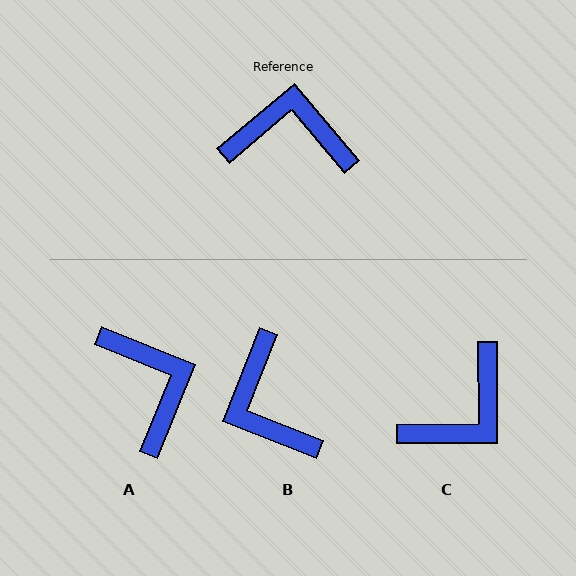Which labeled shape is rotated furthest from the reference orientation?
C, about 130 degrees away.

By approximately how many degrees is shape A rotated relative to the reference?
Approximately 62 degrees clockwise.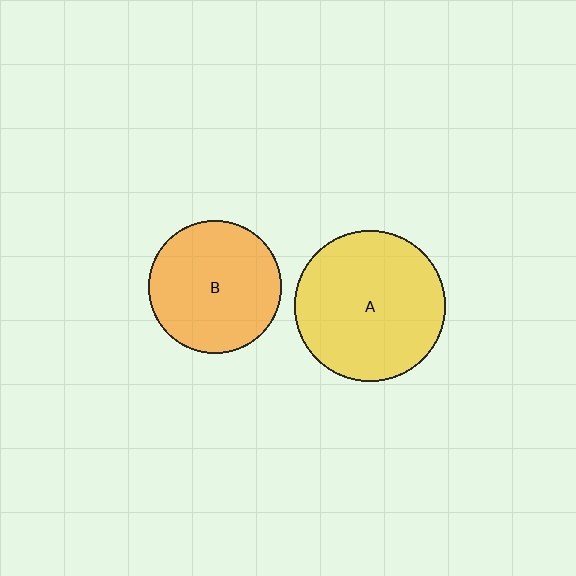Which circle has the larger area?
Circle A (yellow).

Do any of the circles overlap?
No, none of the circles overlap.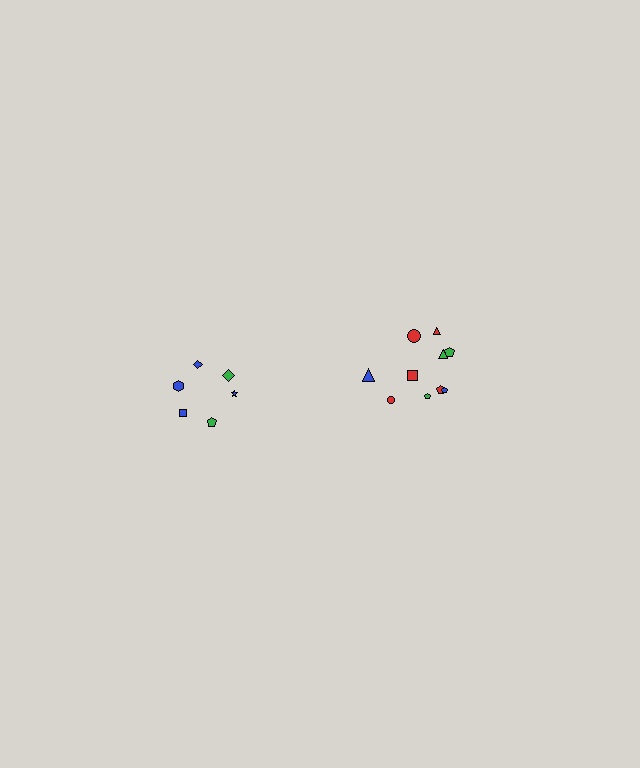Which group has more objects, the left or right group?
The right group.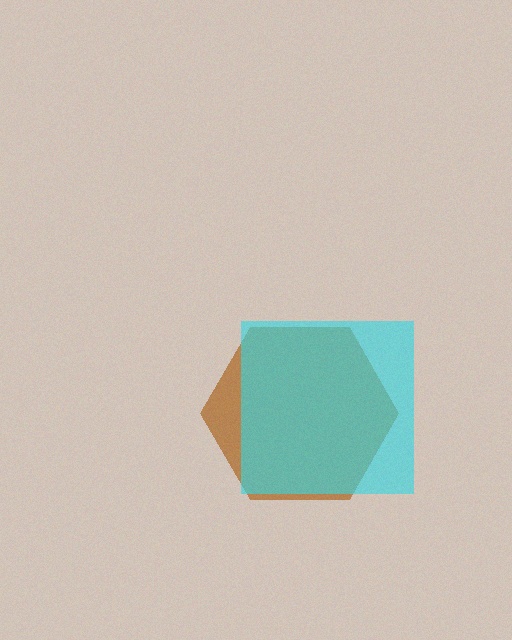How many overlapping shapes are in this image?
There are 2 overlapping shapes in the image.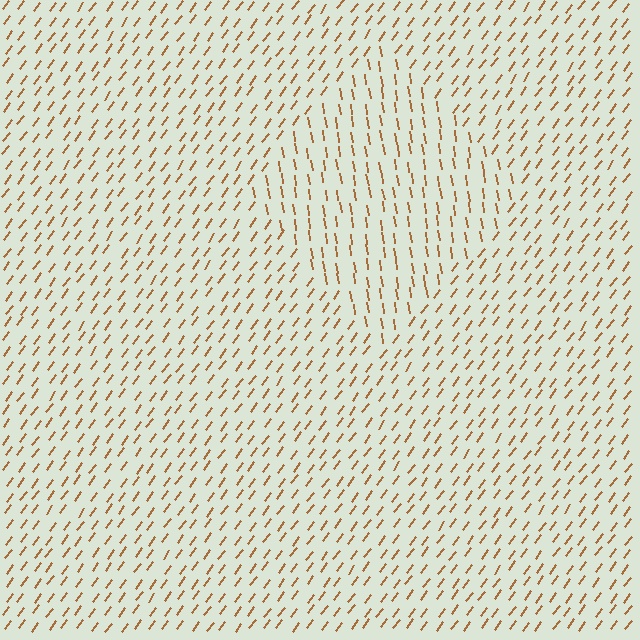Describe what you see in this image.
The image is filled with small brown line segments. A diamond region in the image has lines oriented differently from the surrounding lines, creating a visible texture boundary.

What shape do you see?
I see a diamond.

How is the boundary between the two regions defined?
The boundary is defined purely by a change in line orientation (approximately 45 degrees difference). All lines are the same color and thickness.